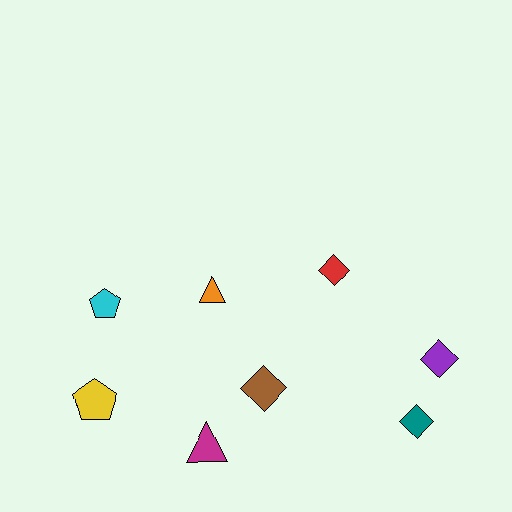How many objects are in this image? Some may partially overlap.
There are 8 objects.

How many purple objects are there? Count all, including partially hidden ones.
There is 1 purple object.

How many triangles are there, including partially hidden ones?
There are 2 triangles.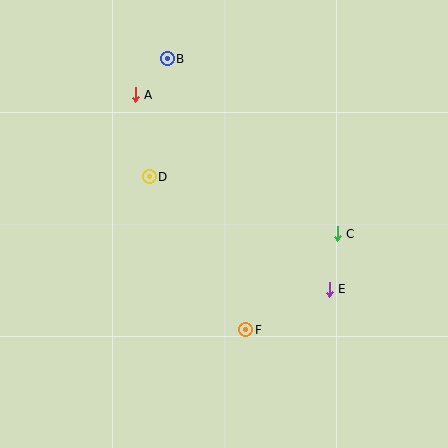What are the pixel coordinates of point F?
Point F is at (246, 330).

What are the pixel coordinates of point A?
Point A is at (135, 95).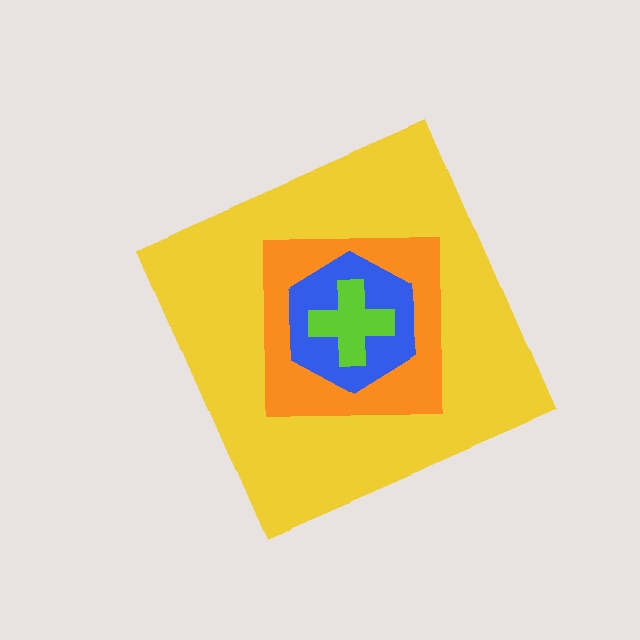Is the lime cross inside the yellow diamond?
Yes.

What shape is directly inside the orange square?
The blue hexagon.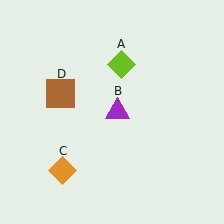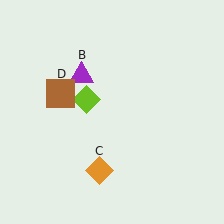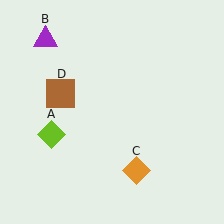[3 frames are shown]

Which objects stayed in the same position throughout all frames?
Brown square (object D) remained stationary.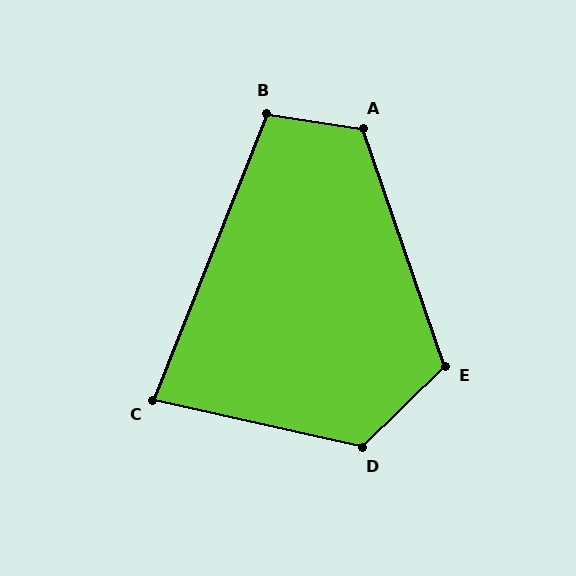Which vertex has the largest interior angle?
D, at approximately 123 degrees.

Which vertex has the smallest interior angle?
C, at approximately 81 degrees.